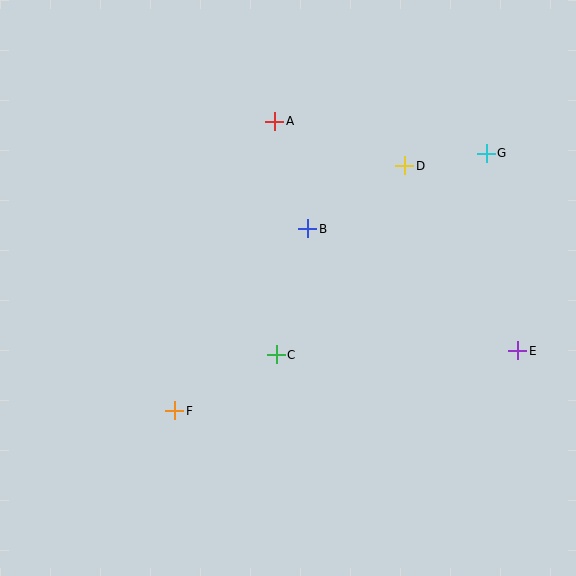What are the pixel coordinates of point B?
Point B is at (308, 229).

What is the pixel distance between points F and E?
The distance between F and E is 348 pixels.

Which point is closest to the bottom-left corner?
Point F is closest to the bottom-left corner.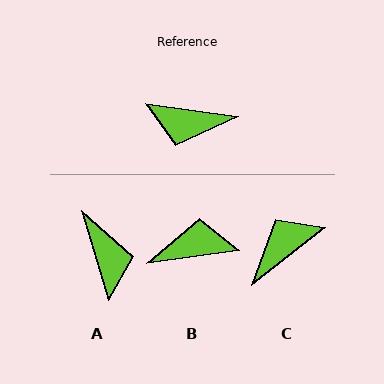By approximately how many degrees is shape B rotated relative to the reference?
Approximately 164 degrees clockwise.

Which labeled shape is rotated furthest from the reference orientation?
B, about 164 degrees away.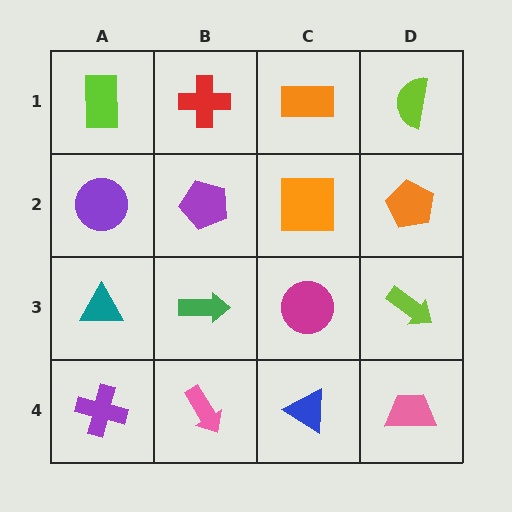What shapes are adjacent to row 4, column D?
A lime arrow (row 3, column D), a blue triangle (row 4, column C).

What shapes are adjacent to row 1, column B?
A purple pentagon (row 2, column B), a lime rectangle (row 1, column A), an orange rectangle (row 1, column C).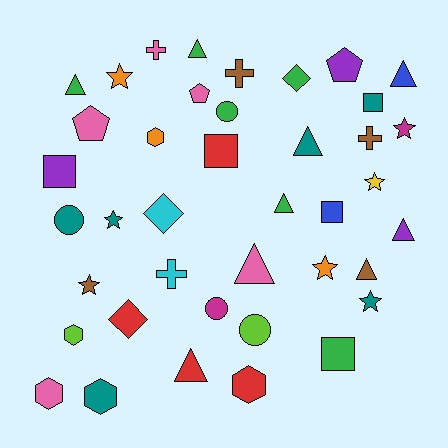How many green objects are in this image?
There are 6 green objects.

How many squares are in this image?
There are 5 squares.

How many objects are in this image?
There are 40 objects.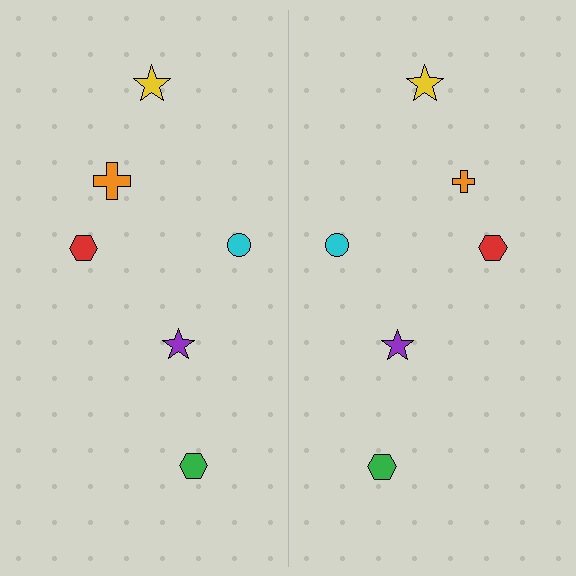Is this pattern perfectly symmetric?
No, the pattern is not perfectly symmetric. The orange cross on the right side has a different size than its mirror counterpart.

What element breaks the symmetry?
The orange cross on the right side has a different size than its mirror counterpart.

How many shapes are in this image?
There are 12 shapes in this image.